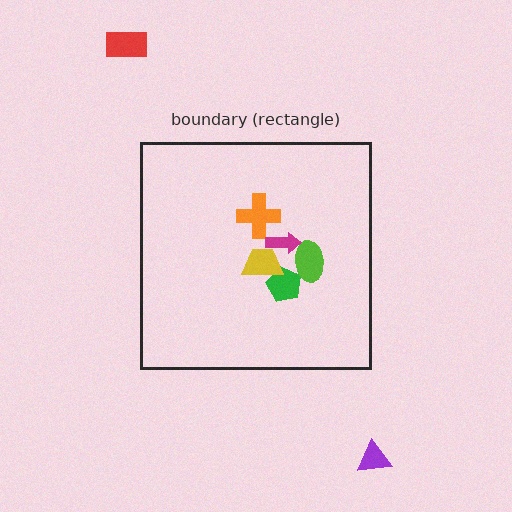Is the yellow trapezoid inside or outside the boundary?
Inside.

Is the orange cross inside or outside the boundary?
Inside.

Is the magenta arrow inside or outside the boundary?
Inside.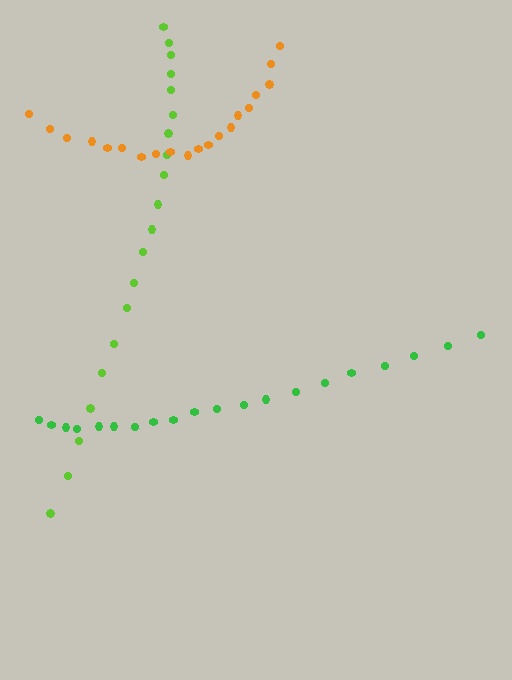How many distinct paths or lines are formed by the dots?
There are 3 distinct paths.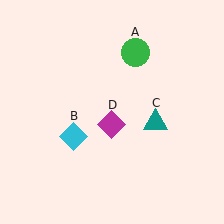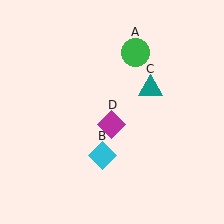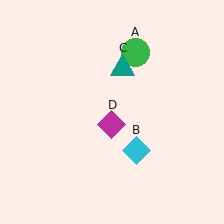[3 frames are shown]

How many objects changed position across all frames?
2 objects changed position: cyan diamond (object B), teal triangle (object C).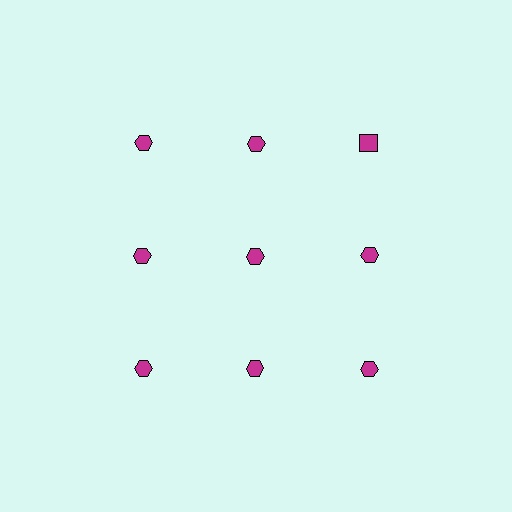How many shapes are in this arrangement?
There are 9 shapes arranged in a grid pattern.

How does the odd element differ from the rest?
It has a different shape: square instead of hexagon.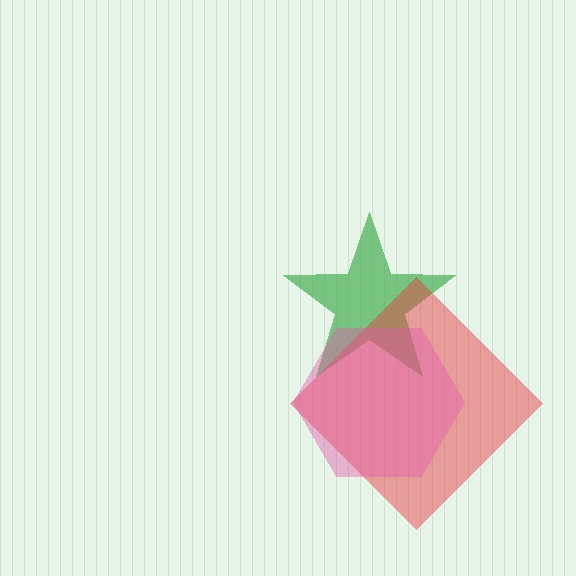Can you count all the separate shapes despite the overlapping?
Yes, there are 3 separate shapes.